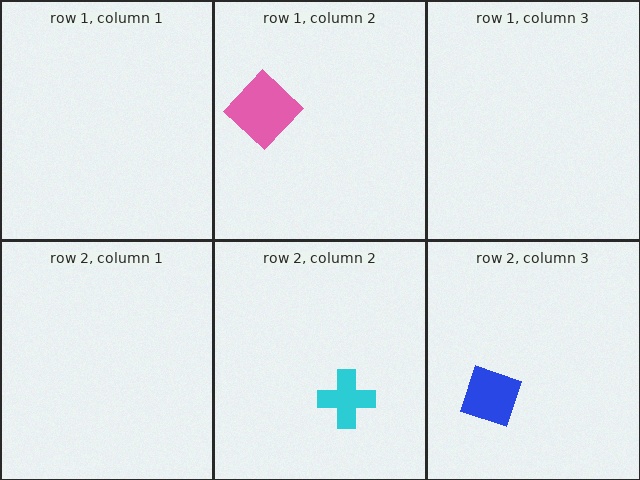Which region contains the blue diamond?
The row 2, column 3 region.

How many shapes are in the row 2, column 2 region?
1.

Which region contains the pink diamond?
The row 1, column 2 region.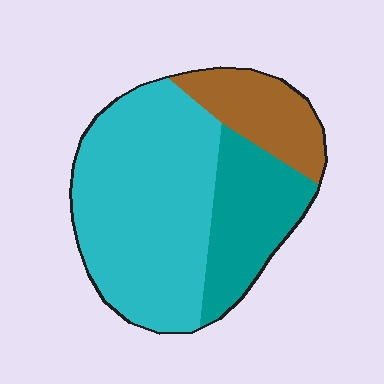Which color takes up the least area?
Brown, at roughly 20%.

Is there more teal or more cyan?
Cyan.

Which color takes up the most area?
Cyan, at roughly 60%.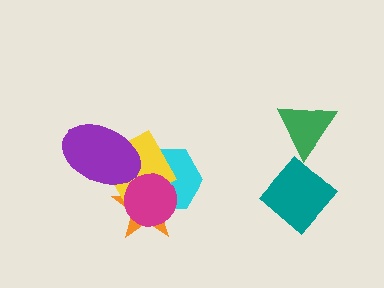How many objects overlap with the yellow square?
4 objects overlap with the yellow square.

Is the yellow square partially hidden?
Yes, it is partially covered by another shape.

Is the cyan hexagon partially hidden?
Yes, it is partially covered by another shape.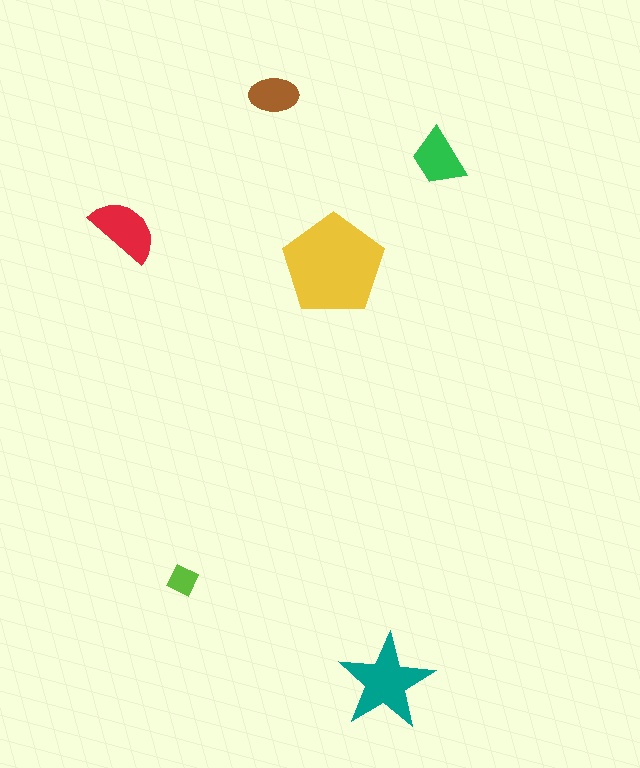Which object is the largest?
The yellow pentagon.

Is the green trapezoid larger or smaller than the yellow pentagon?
Smaller.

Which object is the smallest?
The lime diamond.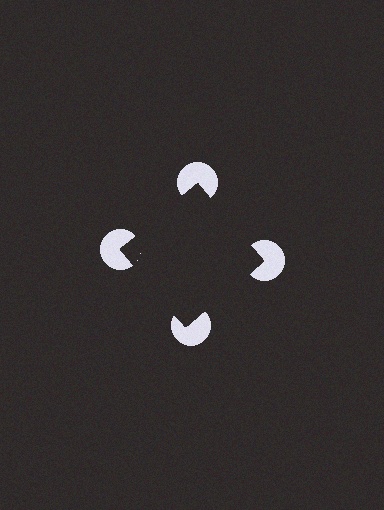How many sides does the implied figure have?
4 sides.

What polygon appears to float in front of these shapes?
An illusory square — its edges are inferred from the aligned wedge cuts in the pac-man discs, not physically drawn.